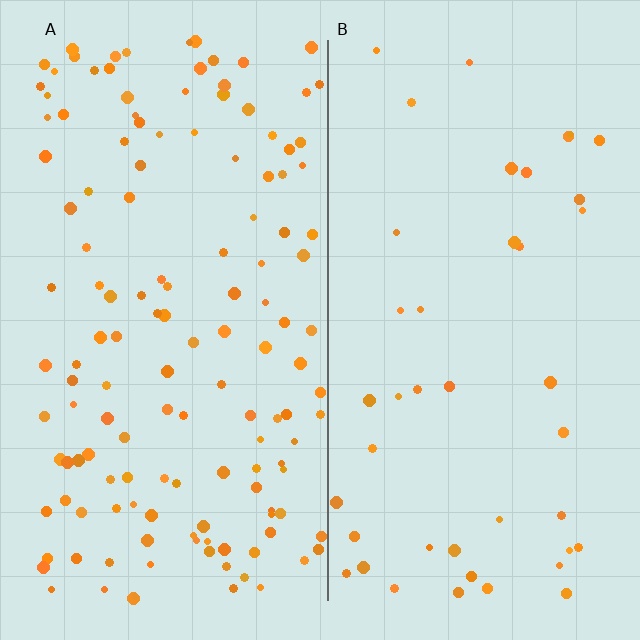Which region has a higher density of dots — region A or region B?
A (the left).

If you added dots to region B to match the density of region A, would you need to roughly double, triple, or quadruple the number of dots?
Approximately triple.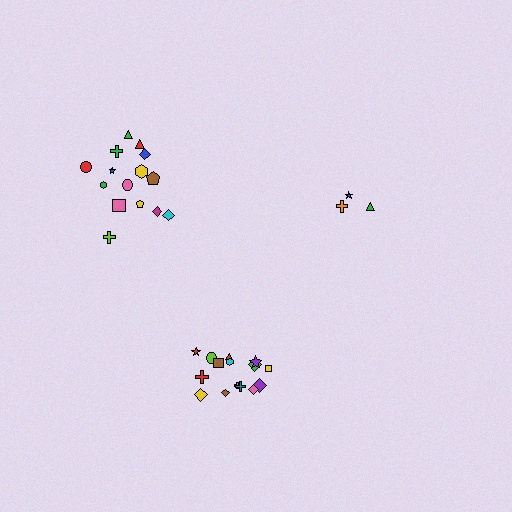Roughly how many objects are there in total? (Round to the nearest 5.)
Roughly 35 objects in total.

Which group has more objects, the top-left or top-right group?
The top-left group.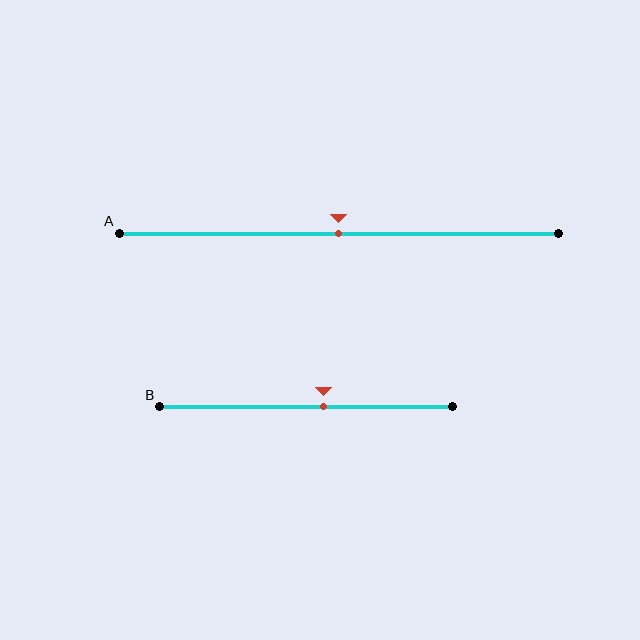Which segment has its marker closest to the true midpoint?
Segment A has its marker closest to the true midpoint.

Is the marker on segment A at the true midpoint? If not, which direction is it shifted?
Yes, the marker on segment A is at the true midpoint.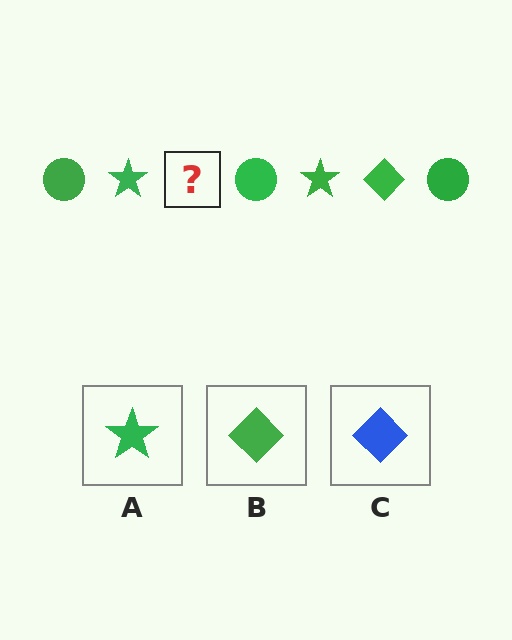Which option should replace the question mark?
Option B.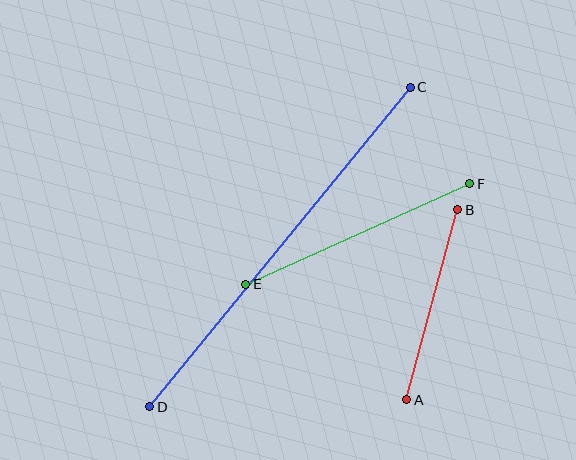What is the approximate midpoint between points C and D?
The midpoint is at approximately (280, 247) pixels.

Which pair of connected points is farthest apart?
Points C and D are farthest apart.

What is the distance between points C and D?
The distance is approximately 413 pixels.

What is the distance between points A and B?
The distance is approximately 196 pixels.